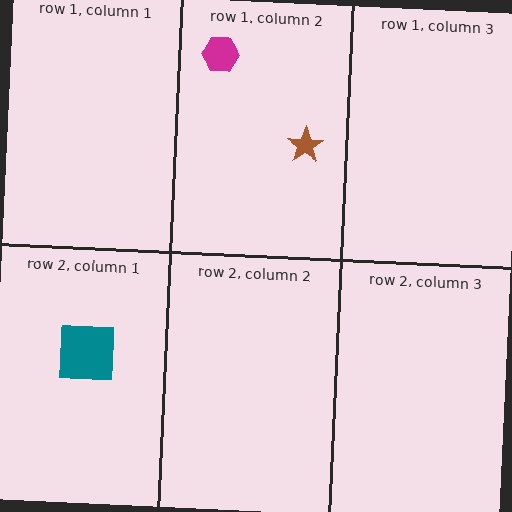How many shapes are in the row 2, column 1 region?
1.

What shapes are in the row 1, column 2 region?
The brown star, the magenta hexagon.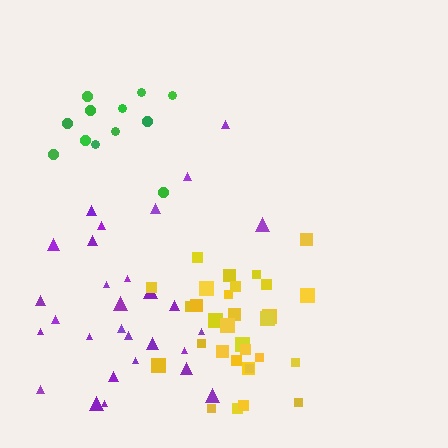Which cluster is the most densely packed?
Yellow.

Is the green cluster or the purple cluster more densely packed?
Green.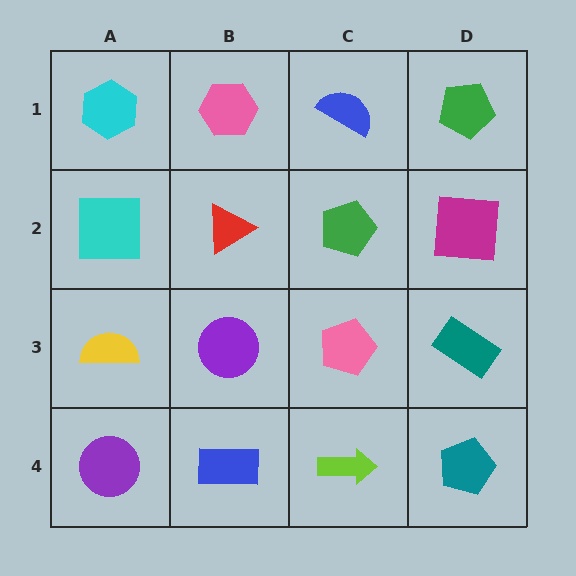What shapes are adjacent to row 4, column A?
A yellow semicircle (row 3, column A), a blue rectangle (row 4, column B).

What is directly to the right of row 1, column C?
A green pentagon.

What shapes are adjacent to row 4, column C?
A pink pentagon (row 3, column C), a blue rectangle (row 4, column B), a teal pentagon (row 4, column D).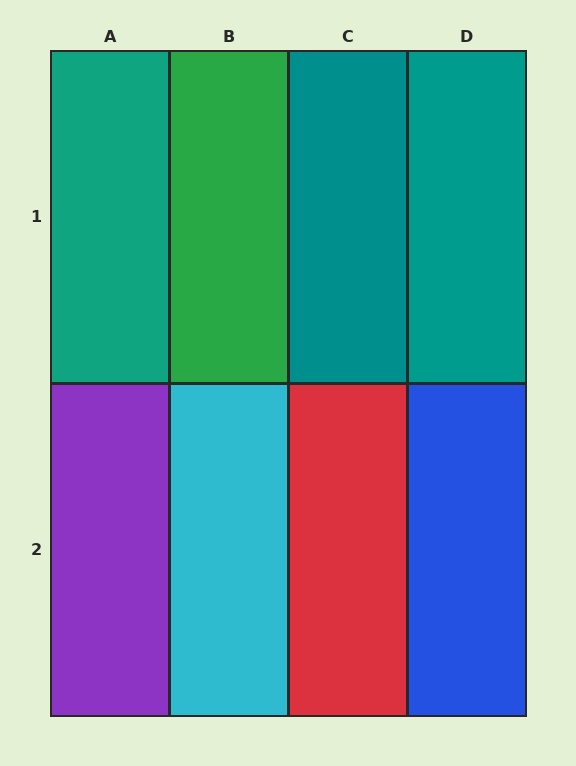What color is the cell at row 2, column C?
Red.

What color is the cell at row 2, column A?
Purple.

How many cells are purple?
1 cell is purple.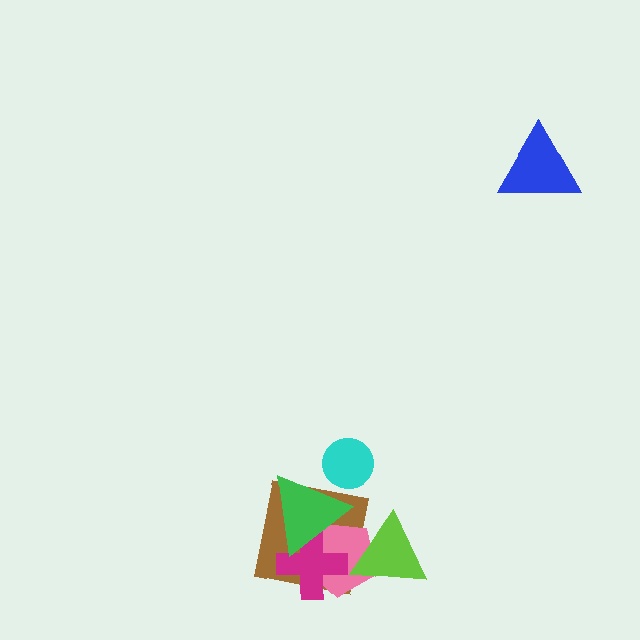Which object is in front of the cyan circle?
The green triangle is in front of the cyan circle.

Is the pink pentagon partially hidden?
Yes, it is partially covered by another shape.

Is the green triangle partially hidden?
No, no other shape covers it.